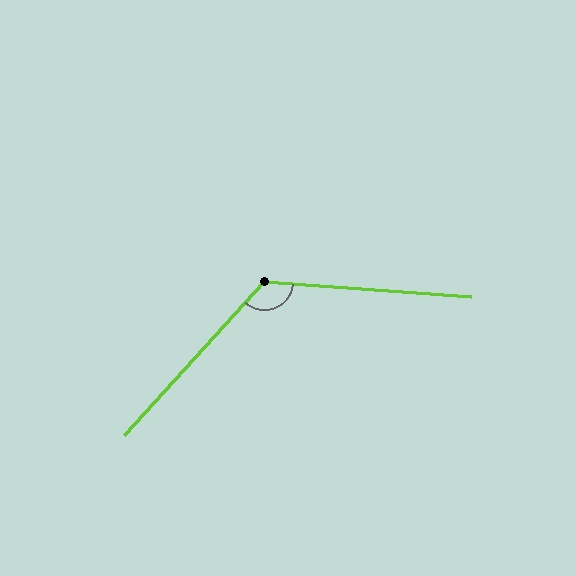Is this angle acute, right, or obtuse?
It is obtuse.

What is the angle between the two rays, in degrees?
Approximately 129 degrees.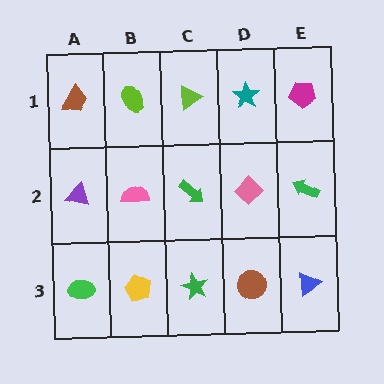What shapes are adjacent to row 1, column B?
A pink semicircle (row 2, column B), a brown trapezoid (row 1, column A), a lime triangle (row 1, column C).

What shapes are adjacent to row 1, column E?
A green arrow (row 2, column E), a teal star (row 1, column D).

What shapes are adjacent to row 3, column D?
A pink diamond (row 2, column D), a green star (row 3, column C), a blue triangle (row 3, column E).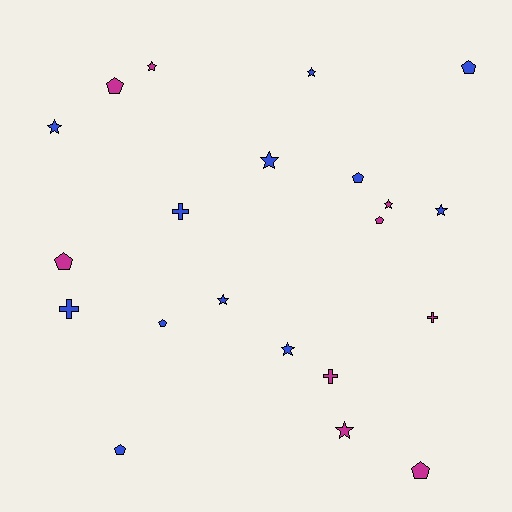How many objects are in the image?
There are 21 objects.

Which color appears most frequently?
Blue, with 12 objects.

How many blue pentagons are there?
There are 4 blue pentagons.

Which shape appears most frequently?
Star, with 9 objects.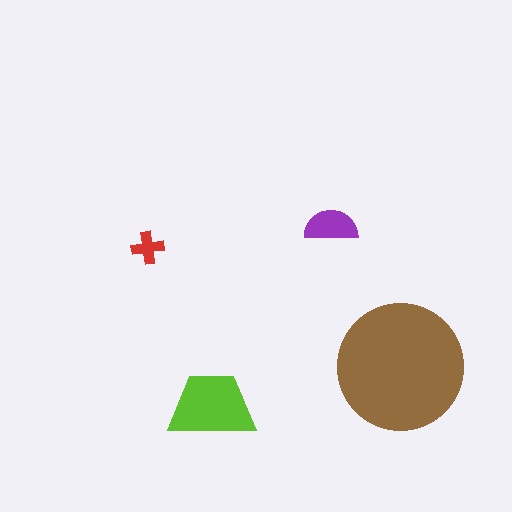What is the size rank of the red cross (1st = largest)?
4th.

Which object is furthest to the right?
The brown circle is rightmost.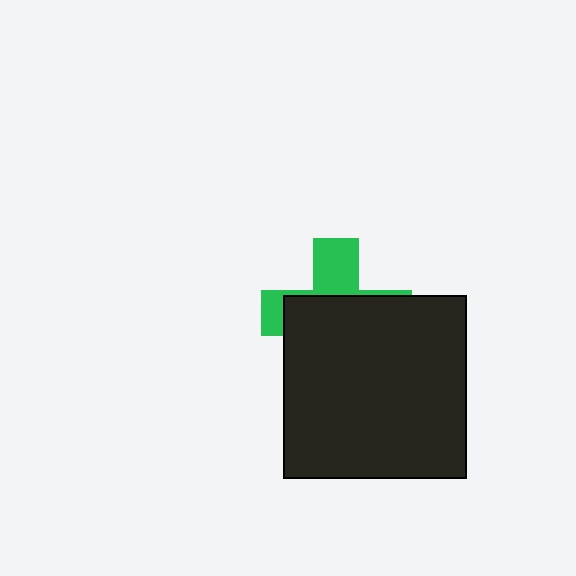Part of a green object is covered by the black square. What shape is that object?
It is a cross.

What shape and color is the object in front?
The object in front is a black square.